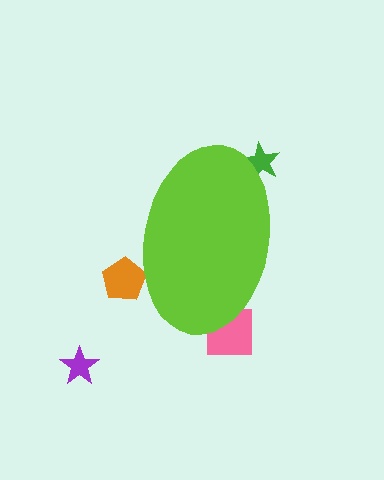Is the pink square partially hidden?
Yes, the pink square is partially hidden behind the lime ellipse.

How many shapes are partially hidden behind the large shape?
3 shapes are partially hidden.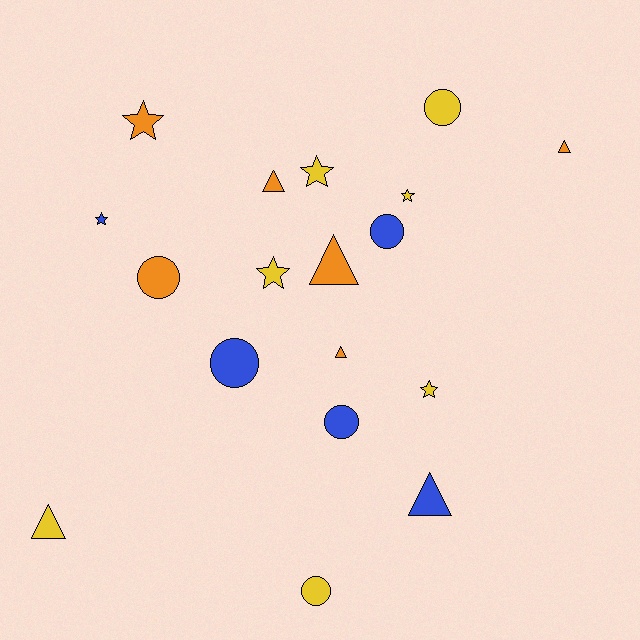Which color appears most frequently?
Yellow, with 7 objects.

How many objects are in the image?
There are 18 objects.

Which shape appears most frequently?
Star, with 6 objects.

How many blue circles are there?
There are 3 blue circles.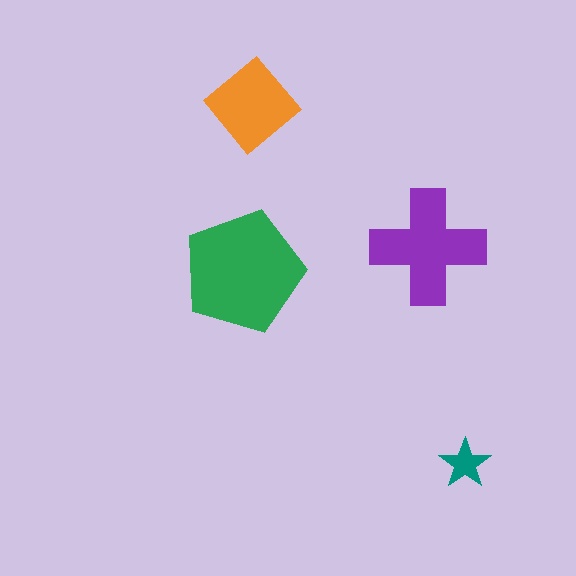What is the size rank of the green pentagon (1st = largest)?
1st.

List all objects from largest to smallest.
The green pentagon, the purple cross, the orange diamond, the teal star.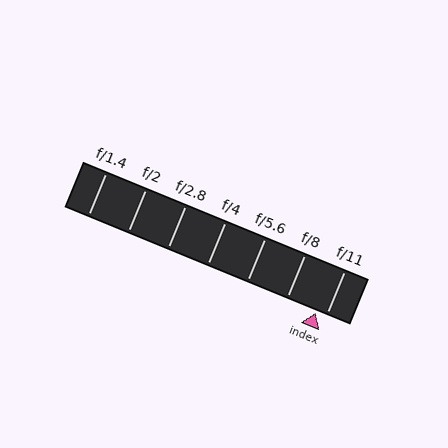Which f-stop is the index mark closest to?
The index mark is closest to f/11.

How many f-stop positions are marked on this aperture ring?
There are 7 f-stop positions marked.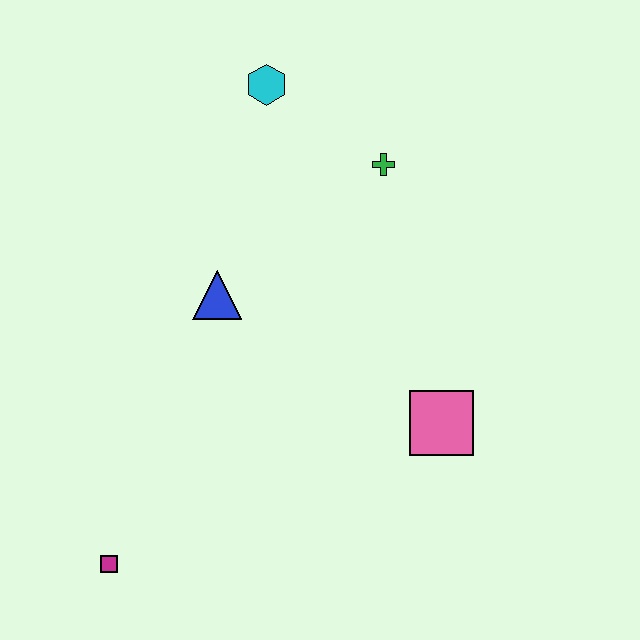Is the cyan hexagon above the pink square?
Yes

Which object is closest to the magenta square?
The blue triangle is closest to the magenta square.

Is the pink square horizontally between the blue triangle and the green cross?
No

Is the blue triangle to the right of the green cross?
No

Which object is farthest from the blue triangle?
The magenta square is farthest from the blue triangle.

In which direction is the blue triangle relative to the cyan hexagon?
The blue triangle is below the cyan hexagon.